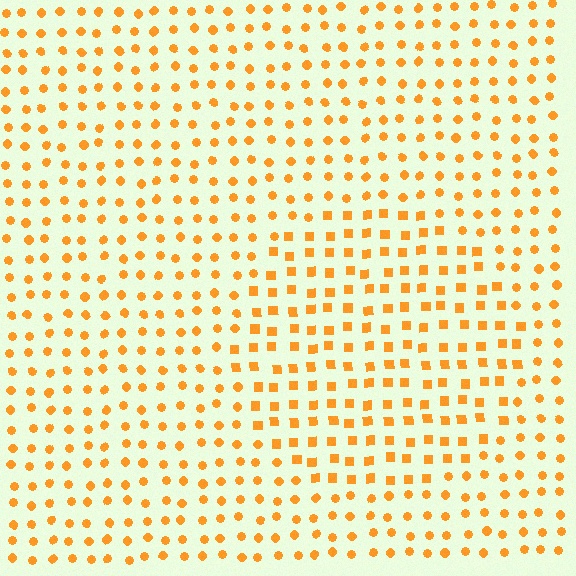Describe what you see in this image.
The image is filled with small orange elements arranged in a uniform grid. A circle-shaped region contains squares, while the surrounding area contains circles. The boundary is defined purely by the change in element shape.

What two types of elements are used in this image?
The image uses squares inside the circle region and circles outside it.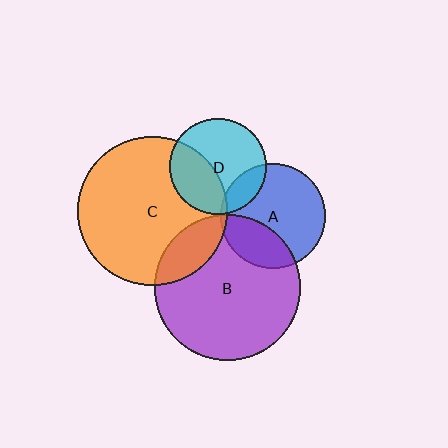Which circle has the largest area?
Circle C (orange).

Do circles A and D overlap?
Yes.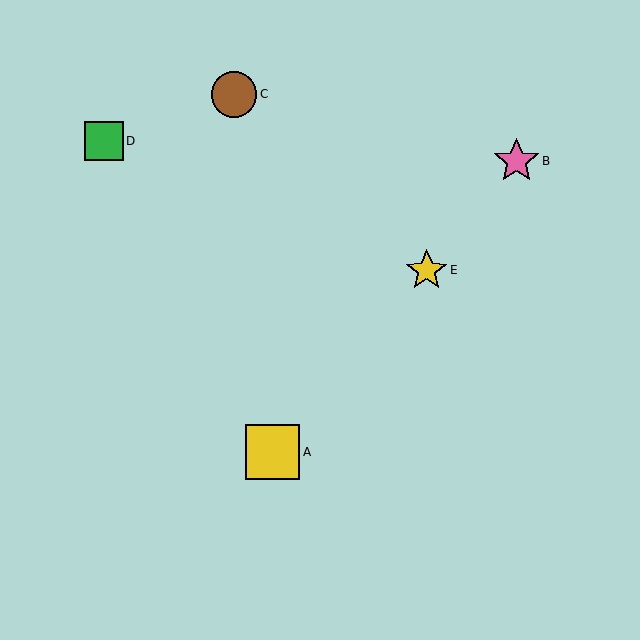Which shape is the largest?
The yellow square (labeled A) is the largest.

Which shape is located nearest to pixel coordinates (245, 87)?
The brown circle (labeled C) at (234, 94) is nearest to that location.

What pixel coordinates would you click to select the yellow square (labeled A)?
Click at (273, 452) to select the yellow square A.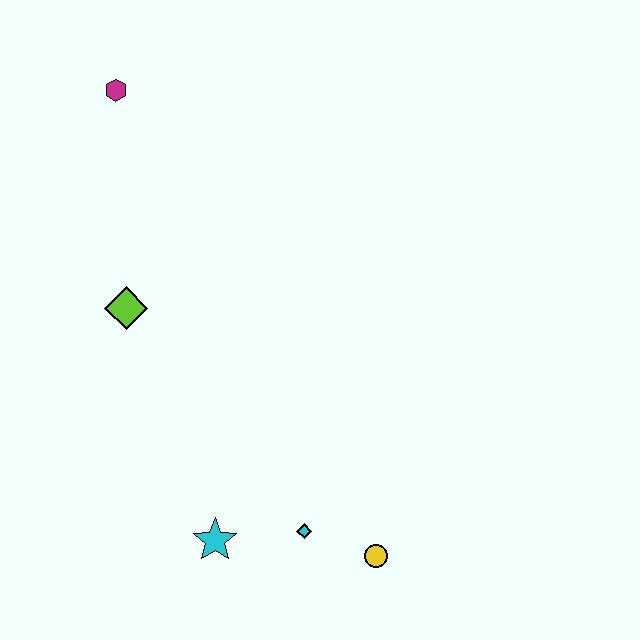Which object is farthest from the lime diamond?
The yellow circle is farthest from the lime diamond.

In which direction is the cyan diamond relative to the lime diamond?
The cyan diamond is below the lime diamond.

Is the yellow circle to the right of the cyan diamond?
Yes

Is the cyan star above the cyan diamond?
No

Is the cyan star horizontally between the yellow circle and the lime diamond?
Yes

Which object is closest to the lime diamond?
The magenta hexagon is closest to the lime diamond.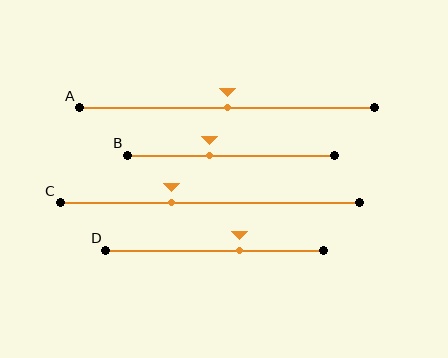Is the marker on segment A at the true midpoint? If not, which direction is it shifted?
Yes, the marker on segment A is at the true midpoint.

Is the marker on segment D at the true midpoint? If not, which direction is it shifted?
No, the marker on segment D is shifted to the right by about 12% of the segment length.